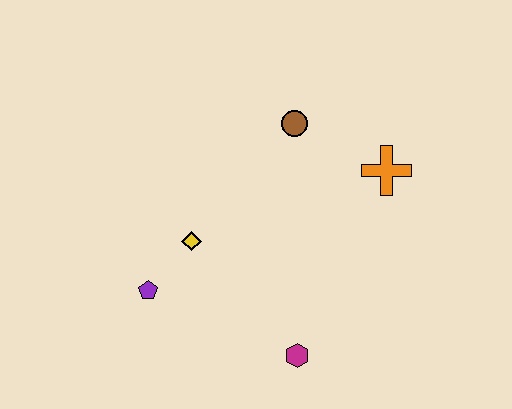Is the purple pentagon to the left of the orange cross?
Yes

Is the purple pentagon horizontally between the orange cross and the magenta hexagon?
No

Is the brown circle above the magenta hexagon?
Yes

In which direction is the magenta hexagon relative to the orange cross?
The magenta hexagon is below the orange cross.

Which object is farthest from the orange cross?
The purple pentagon is farthest from the orange cross.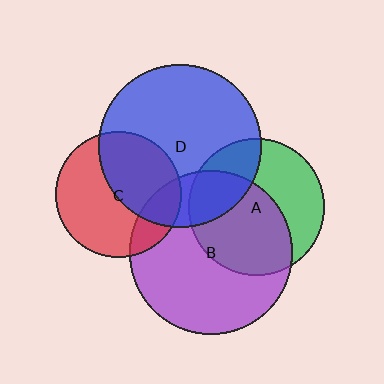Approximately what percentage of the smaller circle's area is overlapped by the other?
Approximately 45%.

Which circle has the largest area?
Circle B (purple).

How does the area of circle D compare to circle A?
Approximately 1.4 times.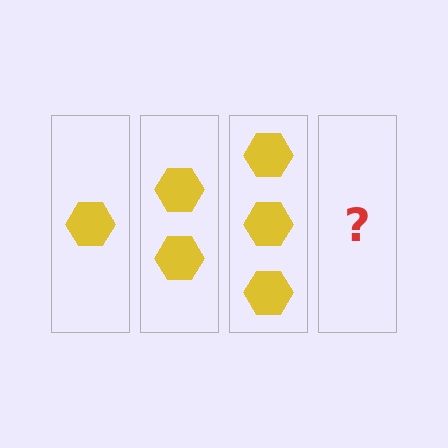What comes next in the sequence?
The next element should be 4 hexagons.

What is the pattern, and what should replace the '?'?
The pattern is that each step adds one more hexagon. The '?' should be 4 hexagons.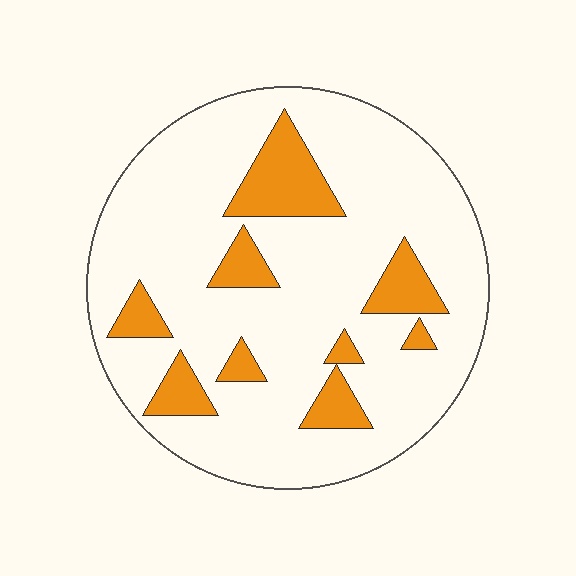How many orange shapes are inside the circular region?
9.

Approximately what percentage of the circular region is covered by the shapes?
Approximately 20%.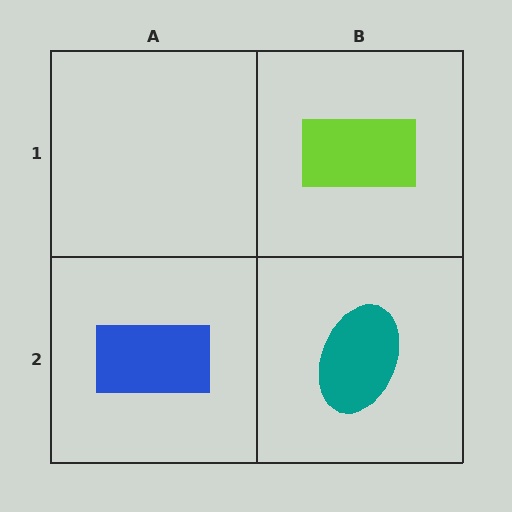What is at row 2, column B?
A teal ellipse.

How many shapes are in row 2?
2 shapes.